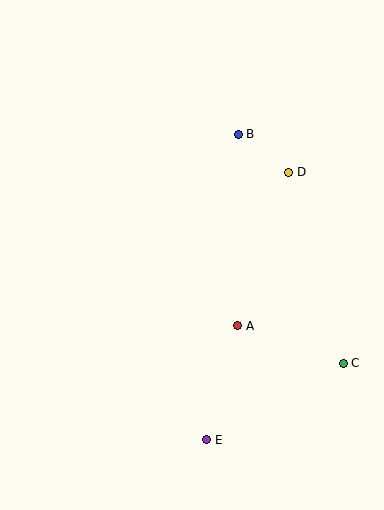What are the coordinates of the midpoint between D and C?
The midpoint between D and C is at (316, 268).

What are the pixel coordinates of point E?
Point E is at (207, 440).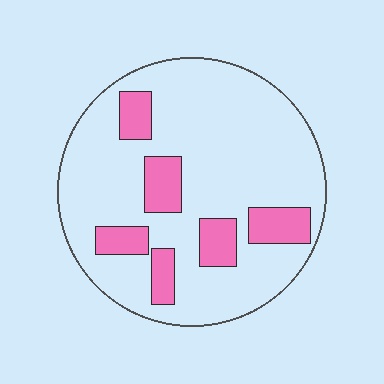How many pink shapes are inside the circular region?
6.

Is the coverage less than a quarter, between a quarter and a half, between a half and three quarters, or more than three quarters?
Less than a quarter.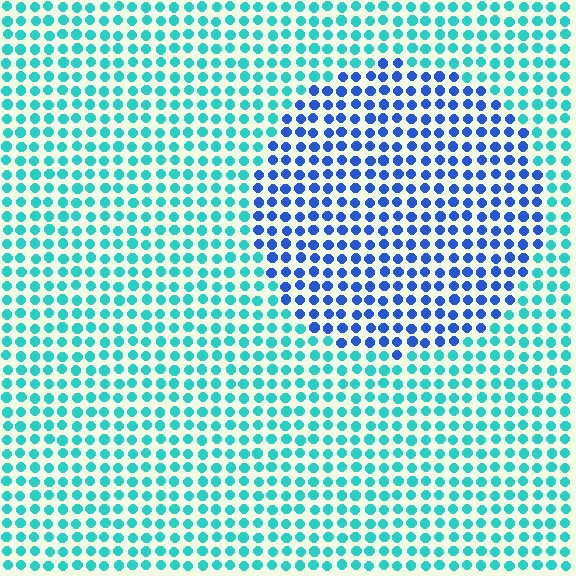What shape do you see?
I see a circle.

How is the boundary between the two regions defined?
The boundary is defined purely by a slight shift in hue (about 48 degrees). Spacing, size, and orientation are identical on both sides.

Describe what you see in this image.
The image is filled with small cyan elements in a uniform arrangement. A circle-shaped region is visible where the elements are tinted to a slightly different hue, forming a subtle color boundary.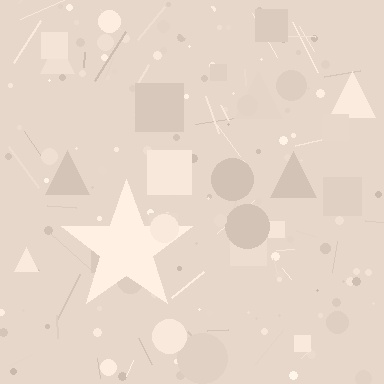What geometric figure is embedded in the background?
A star is embedded in the background.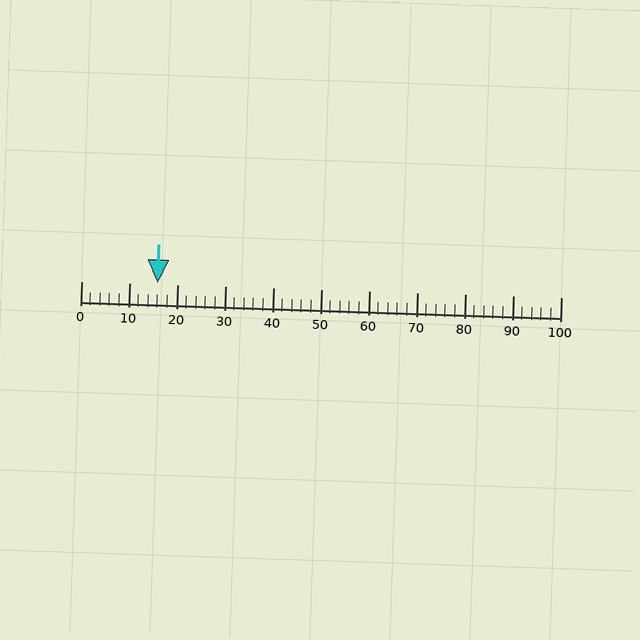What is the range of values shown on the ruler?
The ruler shows values from 0 to 100.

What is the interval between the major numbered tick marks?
The major tick marks are spaced 10 units apart.